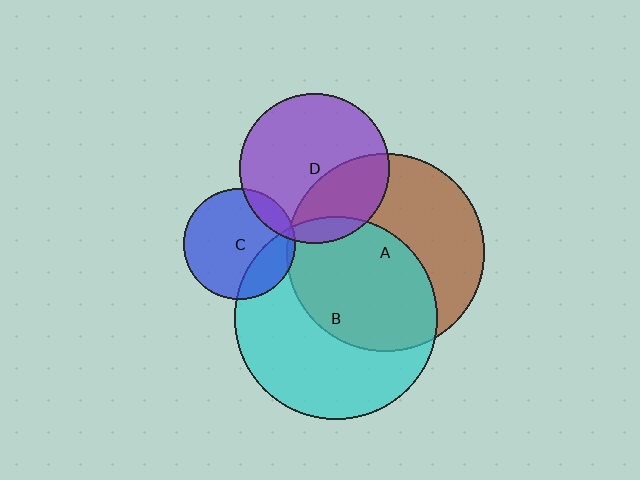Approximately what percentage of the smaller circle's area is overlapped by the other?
Approximately 35%.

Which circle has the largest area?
Circle B (cyan).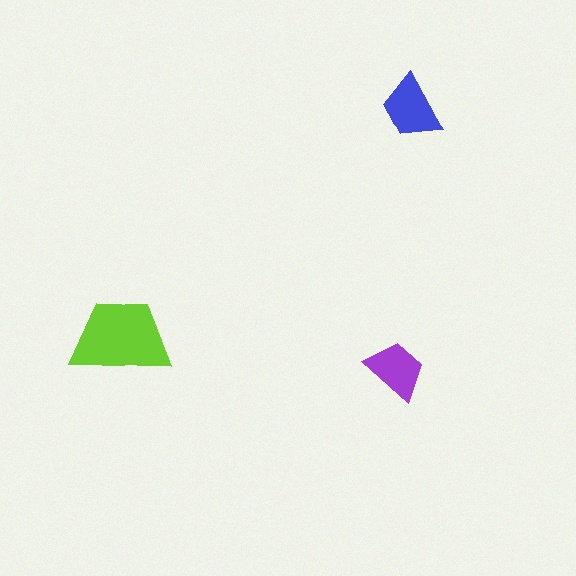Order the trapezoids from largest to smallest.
the lime one, the blue one, the purple one.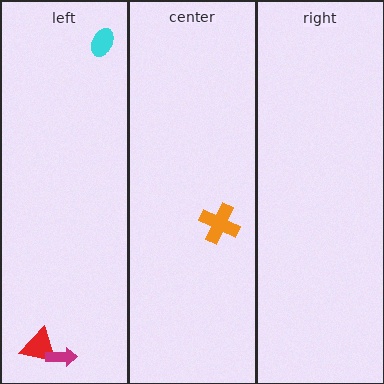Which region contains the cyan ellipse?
The left region.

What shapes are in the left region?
The red triangle, the magenta arrow, the cyan ellipse.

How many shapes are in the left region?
3.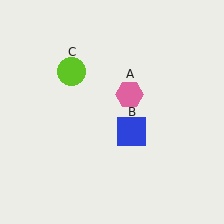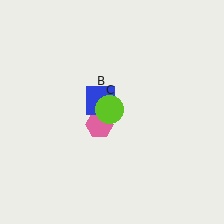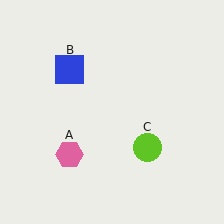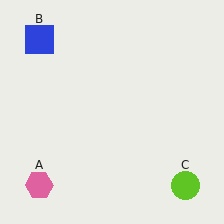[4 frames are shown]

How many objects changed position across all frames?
3 objects changed position: pink hexagon (object A), blue square (object B), lime circle (object C).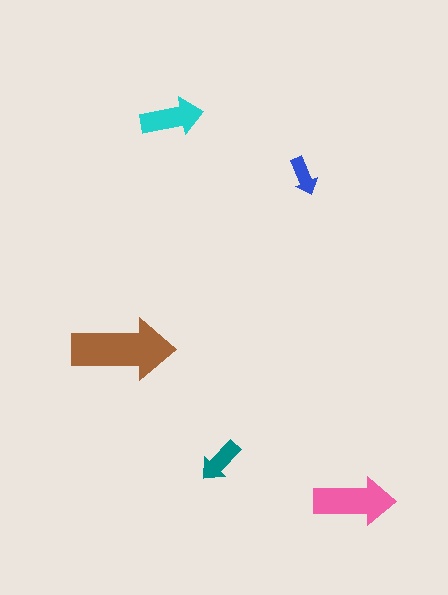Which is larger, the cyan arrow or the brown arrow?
The brown one.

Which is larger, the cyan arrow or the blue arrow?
The cyan one.